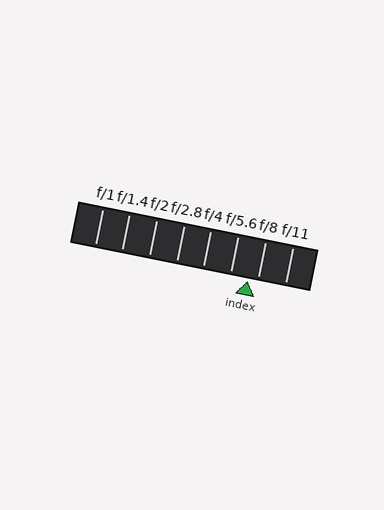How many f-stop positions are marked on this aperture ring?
There are 8 f-stop positions marked.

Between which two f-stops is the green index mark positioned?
The index mark is between f/5.6 and f/8.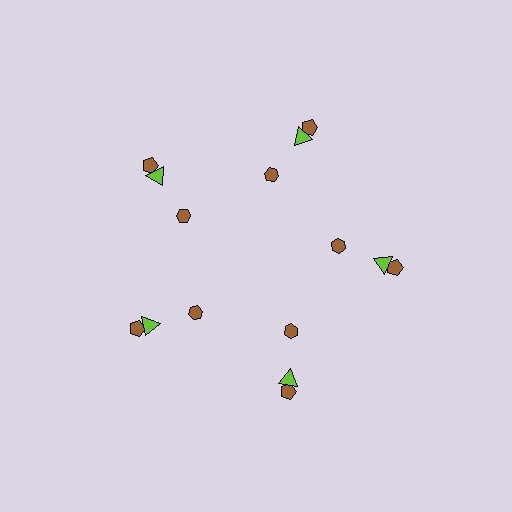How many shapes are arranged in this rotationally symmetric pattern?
There are 15 shapes, arranged in 5 groups of 3.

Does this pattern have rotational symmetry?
Yes, this pattern has 5-fold rotational symmetry. It looks the same after rotating 72 degrees around the center.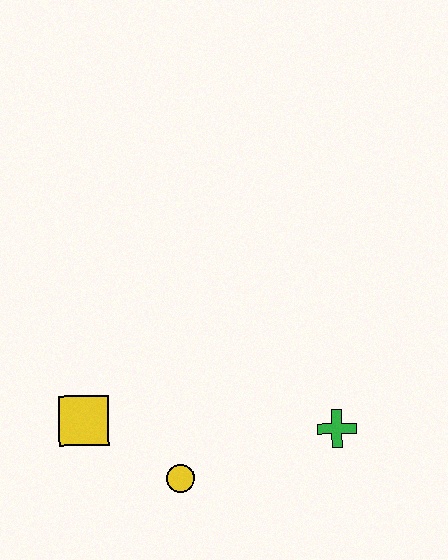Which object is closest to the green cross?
The yellow circle is closest to the green cross.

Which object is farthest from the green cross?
The yellow square is farthest from the green cross.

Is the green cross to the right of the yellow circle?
Yes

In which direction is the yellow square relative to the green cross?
The yellow square is to the left of the green cross.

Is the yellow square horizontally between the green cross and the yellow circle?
No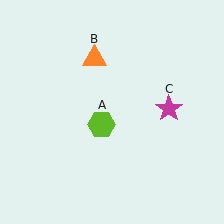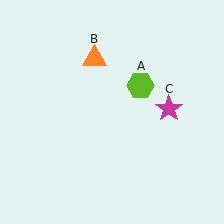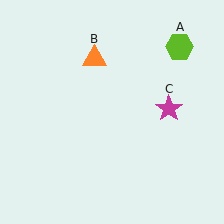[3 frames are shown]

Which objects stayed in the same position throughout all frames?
Orange triangle (object B) and magenta star (object C) remained stationary.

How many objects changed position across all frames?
1 object changed position: lime hexagon (object A).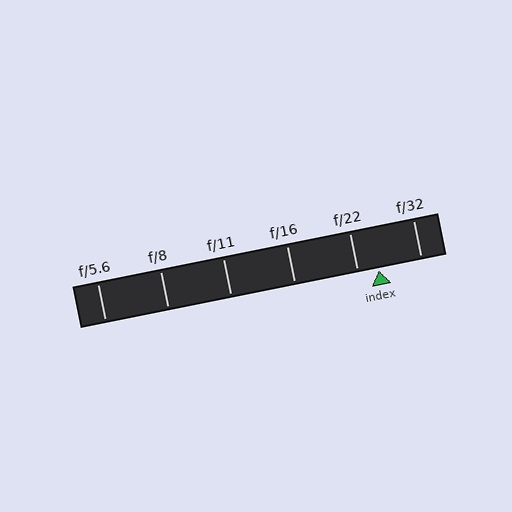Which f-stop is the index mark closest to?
The index mark is closest to f/22.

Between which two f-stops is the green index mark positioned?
The index mark is between f/22 and f/32.